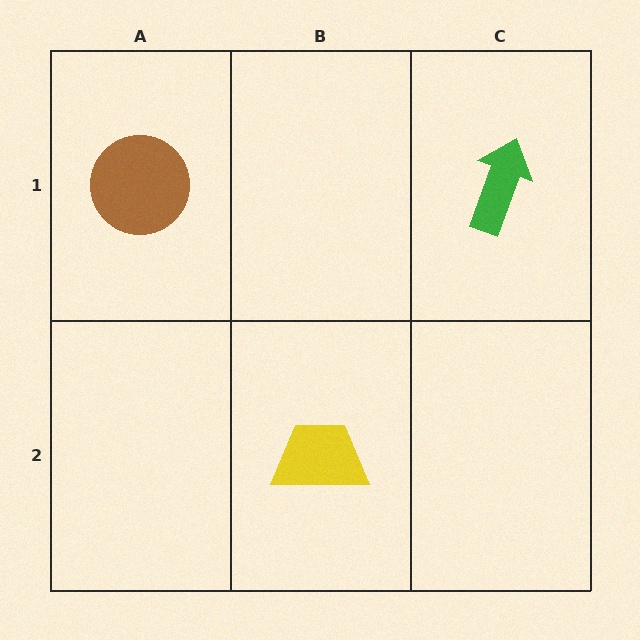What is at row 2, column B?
A yellow trapezoid.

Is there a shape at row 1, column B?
No, that cell is empty.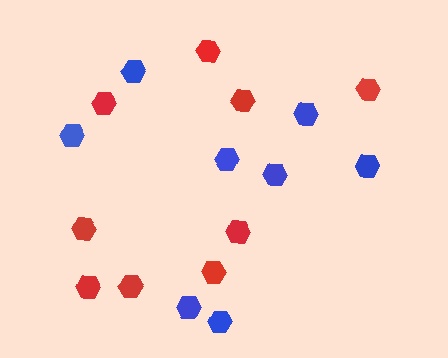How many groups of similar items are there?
There are 2 groups: one group of red hexagons (9) and one group of blue hexagons (8).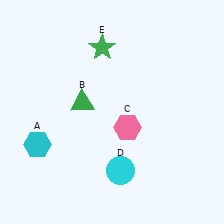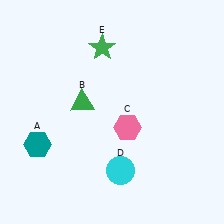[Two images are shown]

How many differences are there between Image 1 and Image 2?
There is 1 difference between the two images.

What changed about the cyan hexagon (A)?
In Image 1, A is cyan. In Image 2, it changed to teal.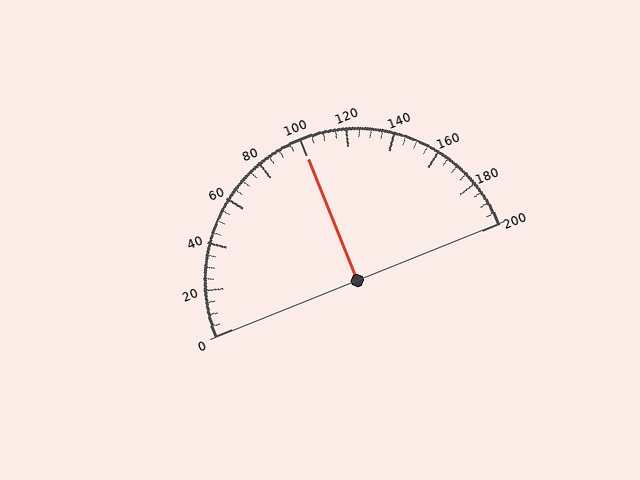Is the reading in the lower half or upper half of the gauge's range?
The reading is in the upper half of the range (0 to 200).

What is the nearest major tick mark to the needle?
The nearest major tick mark is 100.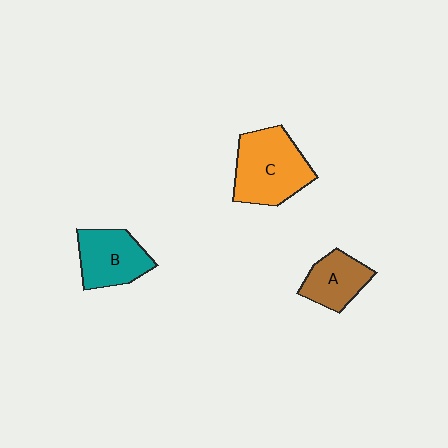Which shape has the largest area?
Shape C (orange).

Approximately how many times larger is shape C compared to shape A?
Approximately 1.7 times.